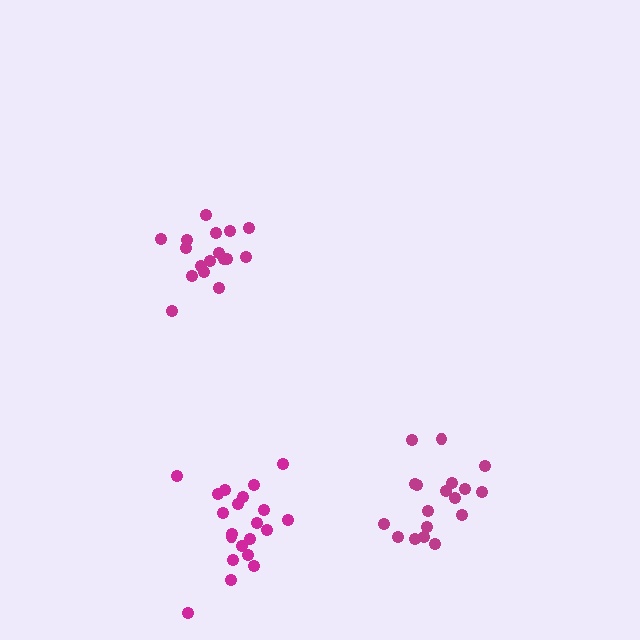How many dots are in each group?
Group 1: 17 dots, Group 2: 18 dots, Group 3: 21 dots (56 total).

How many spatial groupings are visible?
There are 3 spatial groupings.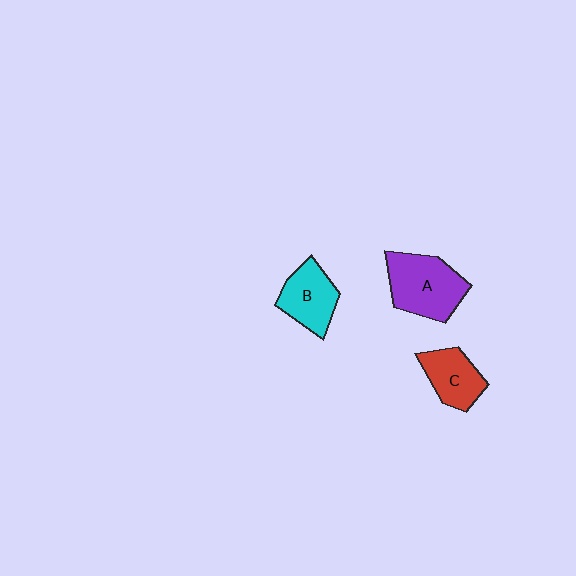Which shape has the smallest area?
Shape C (red).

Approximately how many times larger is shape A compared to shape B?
Approximately 1.4 times.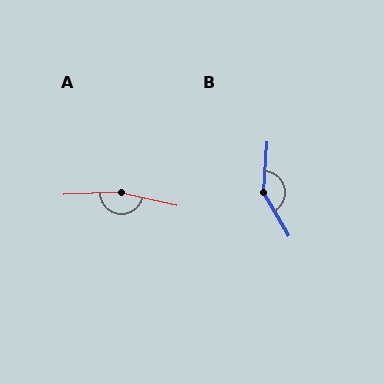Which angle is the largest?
A, at approximately 165 degrees.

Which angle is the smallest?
B, at approximately 146 degrees.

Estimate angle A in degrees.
Approximately 165 degrees.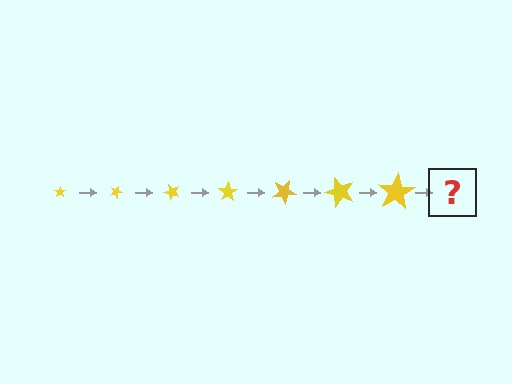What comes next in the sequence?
The next element should be a star, larger than the previous one and rotated 175 degrees from the start.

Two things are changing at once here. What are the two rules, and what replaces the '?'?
The two rules are that the star grows larger each step and it rotates 25 degrees each step. The '?' should be a star, larger than the previous one and rotated 175 degrees from the start.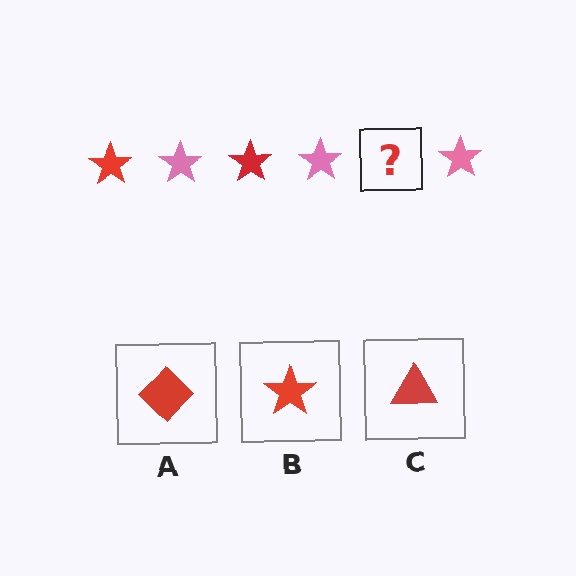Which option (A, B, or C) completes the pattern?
B.